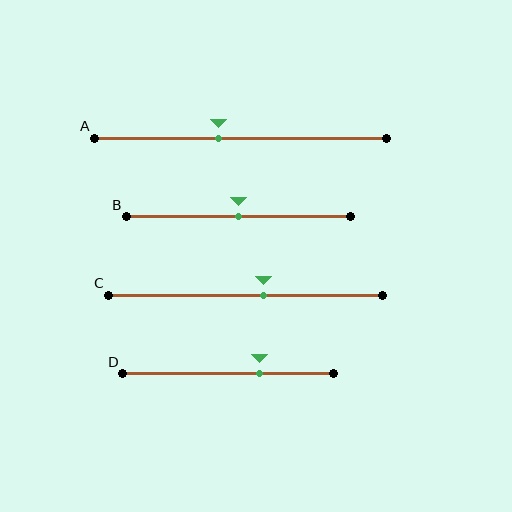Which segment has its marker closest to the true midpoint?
Segment B has its marker closest to the true midpoint.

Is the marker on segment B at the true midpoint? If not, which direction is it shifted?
Yes, the marker on segment B is at the true midpoint.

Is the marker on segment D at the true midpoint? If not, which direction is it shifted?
No, the marker on segment D is shifted to the right by about 15% of the segment length.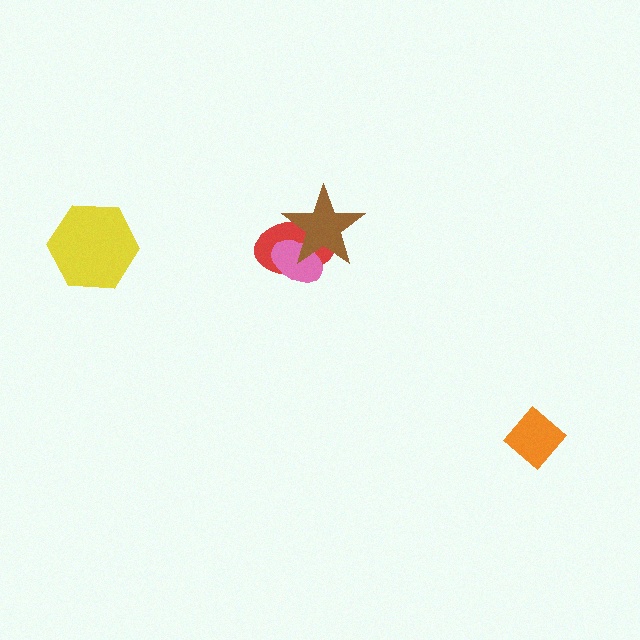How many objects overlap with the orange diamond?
0 objects overlap with the orange diamond.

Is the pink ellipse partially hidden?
Yes, it is partially covered by another shape.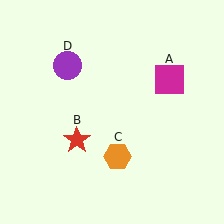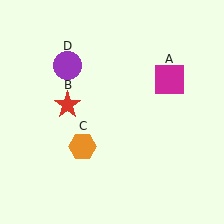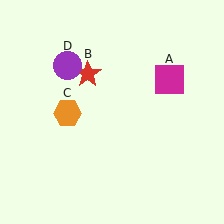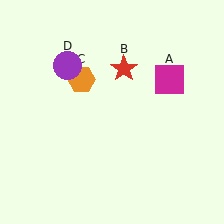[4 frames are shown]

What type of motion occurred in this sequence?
The red star (object B), orange hexagon (object C) rotated clockwise around the center of the scene.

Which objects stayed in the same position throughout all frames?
Magenta square (object A) and purple circle (object D) remained stationary.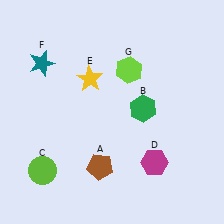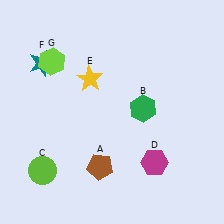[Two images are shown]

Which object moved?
The lime hexagon (G) moved left.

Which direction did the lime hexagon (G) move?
The lime hexagon (G) moved left.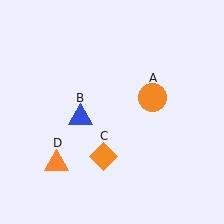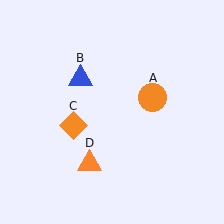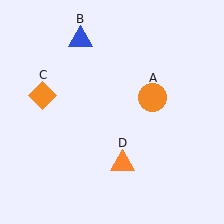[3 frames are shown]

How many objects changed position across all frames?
3 objects changed position: blue triangle (object B), orange diamond (object C), orange triangle (object D).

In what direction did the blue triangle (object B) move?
The blue triangle (object B) moved up.